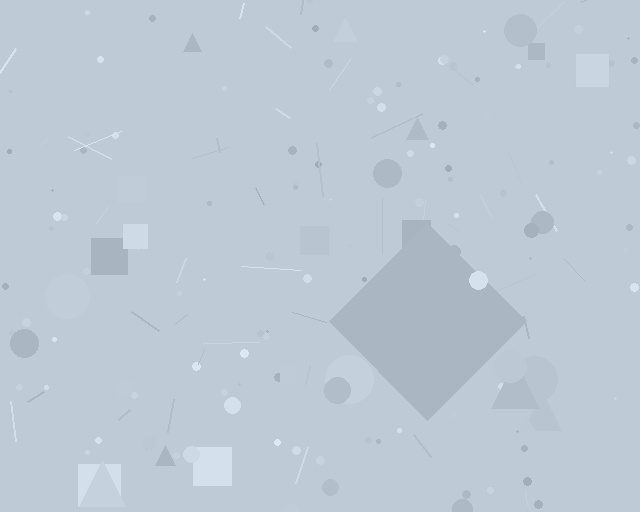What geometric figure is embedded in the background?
A diamond is embedded in the background.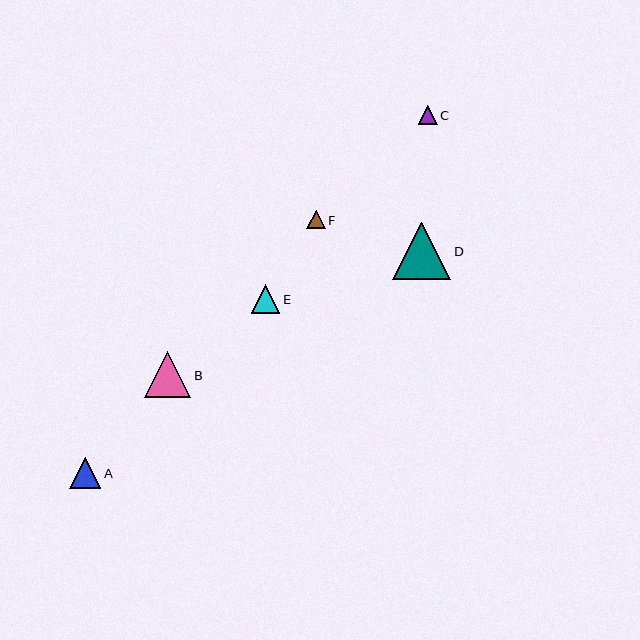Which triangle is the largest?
Triangle D is the largest with a size of approximately 58 pixels.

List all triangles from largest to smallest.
From largest to smallest: D, B, A, E, C, F.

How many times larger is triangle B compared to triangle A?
Triangle B is approximately 1.5 times the size of triangle A.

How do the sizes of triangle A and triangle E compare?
Triangle A and triangle E are approximately the same size.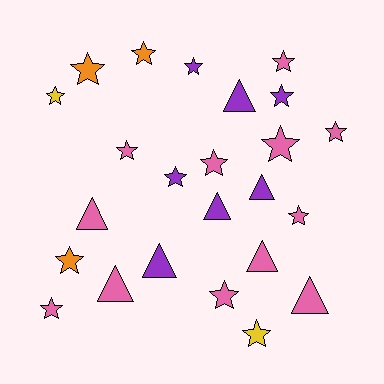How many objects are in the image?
There are 24 objects.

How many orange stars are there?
There are 3 orange stars.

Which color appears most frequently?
Pink, with 12 objects.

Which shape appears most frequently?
Star, with 16 objects.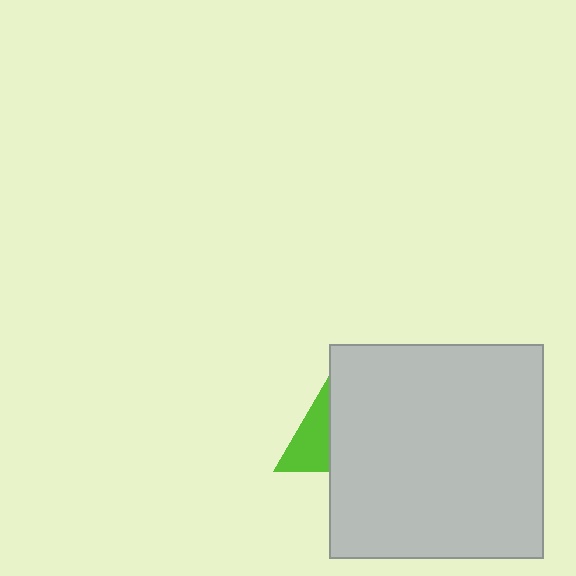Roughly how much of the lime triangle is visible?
About half of it is visible (roughly 46%).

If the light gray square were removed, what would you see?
You would see the complete lime triangle.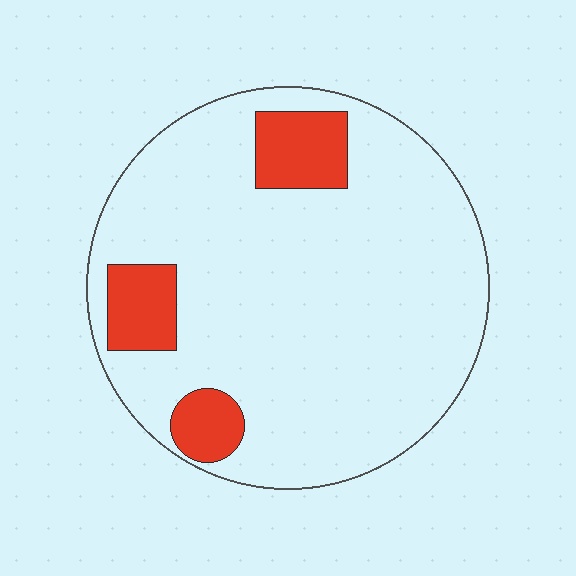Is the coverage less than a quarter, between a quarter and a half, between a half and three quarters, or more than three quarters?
Less than a quarter.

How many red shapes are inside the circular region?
3.